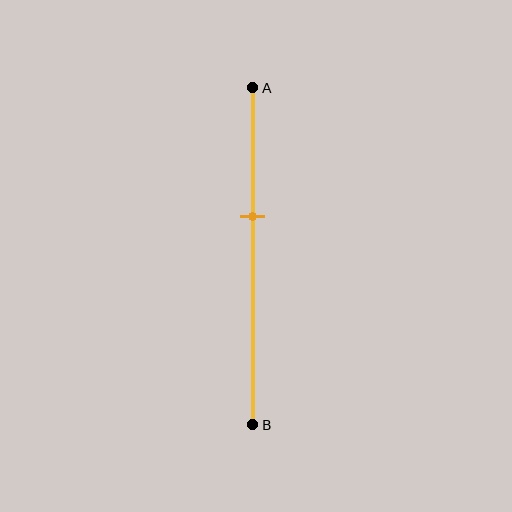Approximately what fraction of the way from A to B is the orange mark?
The orange mark is approximately 40% of the way from A to B.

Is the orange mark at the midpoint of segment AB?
No, the mark is at about 40% from A, not at the 50% midpoint.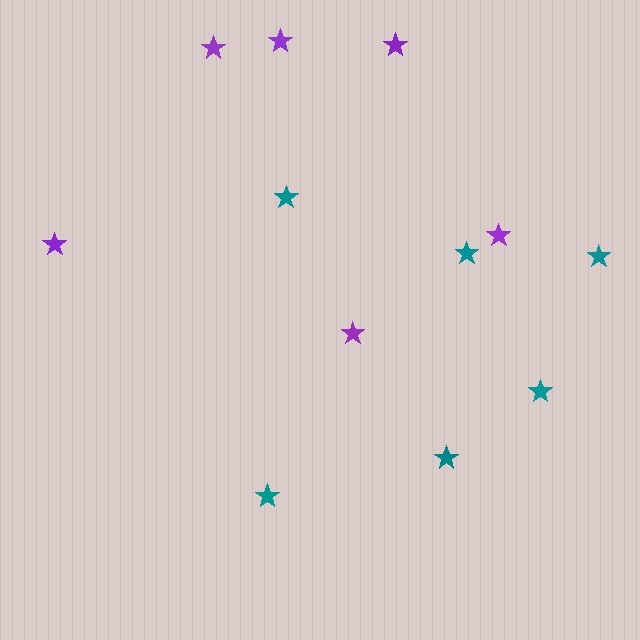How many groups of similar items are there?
There are 2 groups: one group of teal stars (6) and one group of purple stars (6).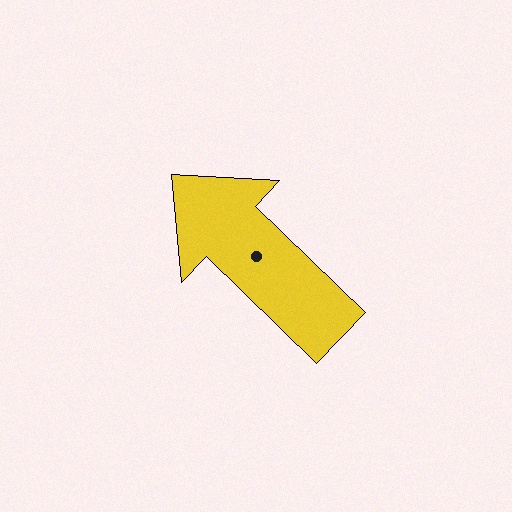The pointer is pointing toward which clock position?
Roughly 10 o'clock.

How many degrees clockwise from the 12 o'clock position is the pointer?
Approximately 314 degrees.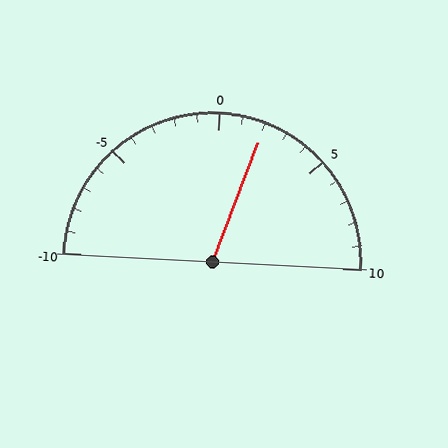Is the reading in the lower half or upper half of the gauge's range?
The reading is in the upper half of the range (-10 to 10).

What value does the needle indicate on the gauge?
The needle indicates approximately 2.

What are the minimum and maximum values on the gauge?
The gauge ranges from -10 to 10.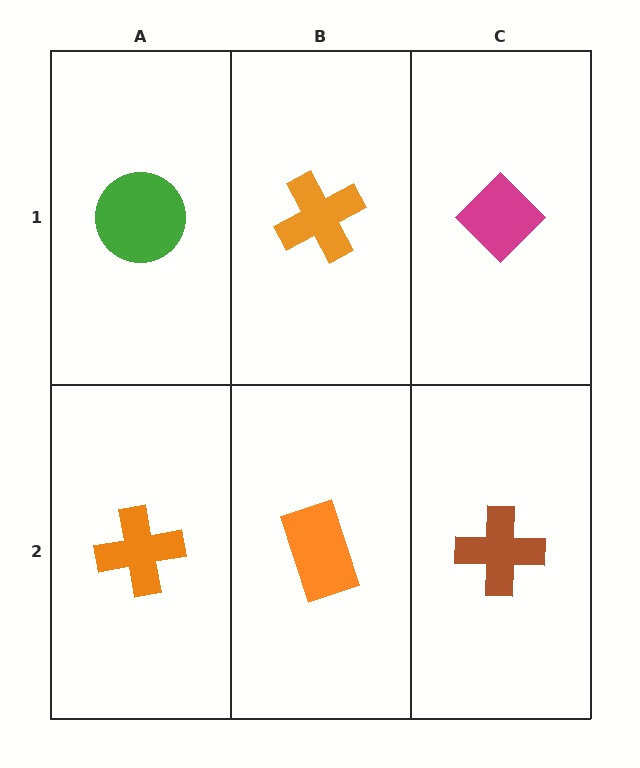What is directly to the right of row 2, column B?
A brown cross.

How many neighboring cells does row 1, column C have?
2.